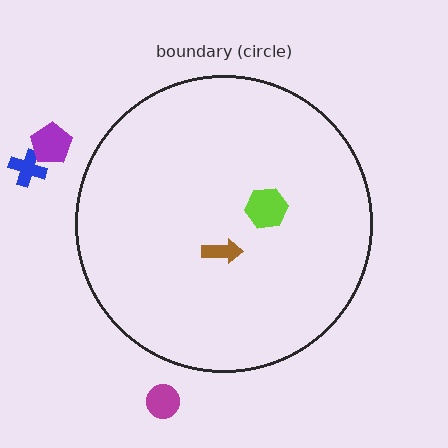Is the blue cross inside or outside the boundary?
Outside.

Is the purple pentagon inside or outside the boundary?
Outside.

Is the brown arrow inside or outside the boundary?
Inside.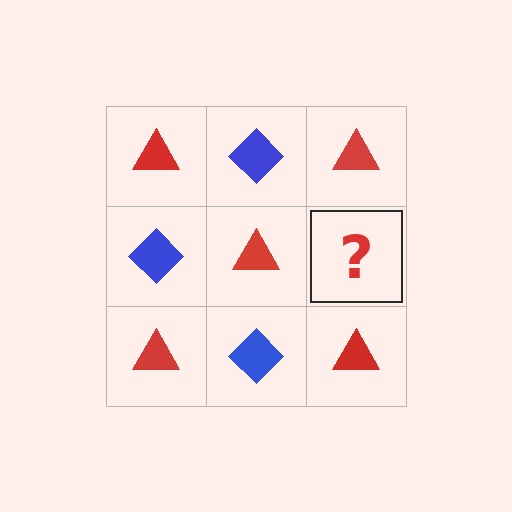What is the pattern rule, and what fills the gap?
The rule is that it alternates red triangle and blue diamond in a checkerboard pattern. The gap should be filled with a blue diamond.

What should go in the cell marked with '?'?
The missing cell should contain a blue diamond.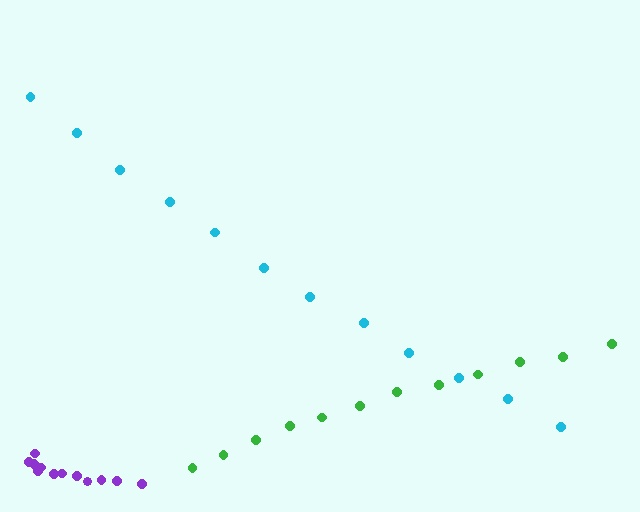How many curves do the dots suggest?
There are 3 distinct paths.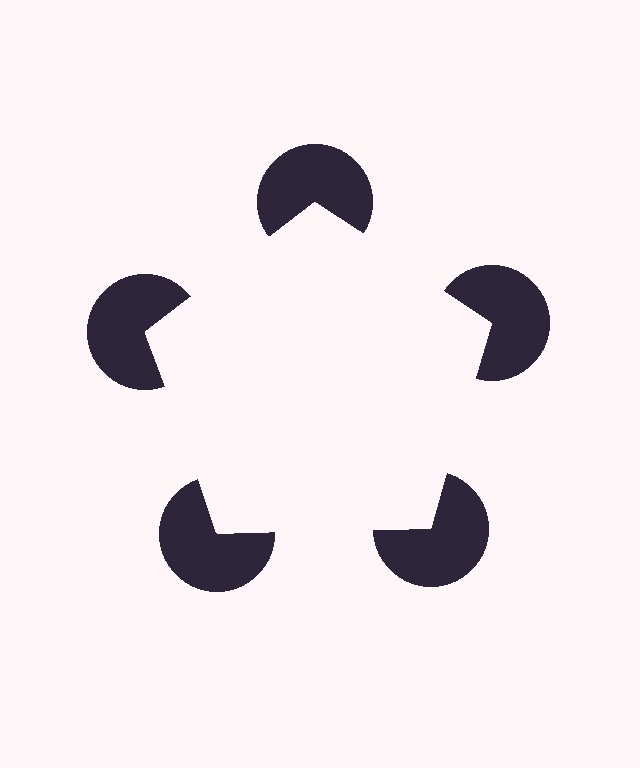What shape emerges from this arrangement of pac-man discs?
An illusory pentagon — its edges are inferred from the aligned wedge cuts in the pac-man discs, not physically drawn.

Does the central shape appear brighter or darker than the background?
It typically appears slightly brighter than the background, even though no actual brightness change is drawn.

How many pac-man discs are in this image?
There are 5 — one at each vertex of the illusory pentagon.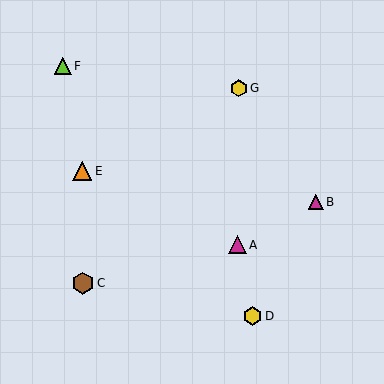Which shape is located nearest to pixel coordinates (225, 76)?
The yellow hexagon (labeled G) at (239, 88) is nearest to that location.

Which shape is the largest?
The brown hexagon (labeled C) is the largest.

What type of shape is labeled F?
Shape F is a lime triangle.